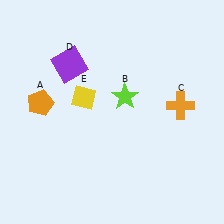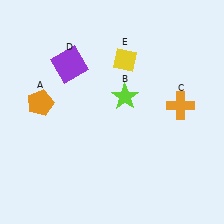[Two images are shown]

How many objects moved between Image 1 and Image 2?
1 object moved between the two images.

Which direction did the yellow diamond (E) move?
The yellow diamond (E) moved right.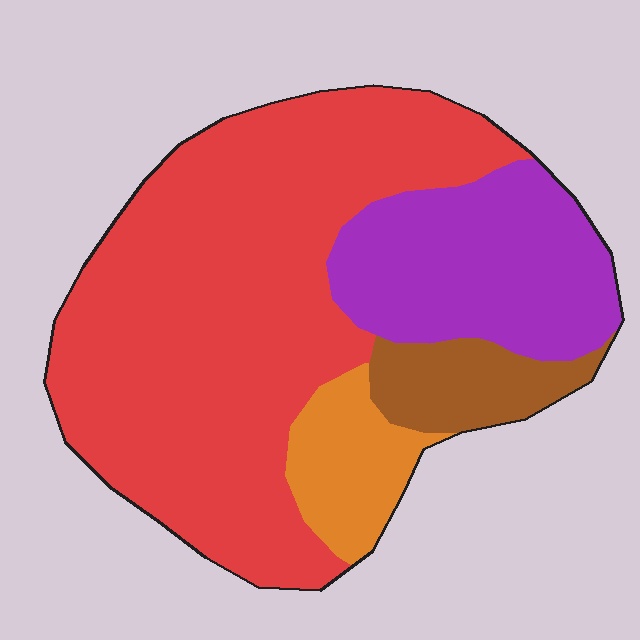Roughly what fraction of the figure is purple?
Purple covers about 20% of the figure.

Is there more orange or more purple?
Purple.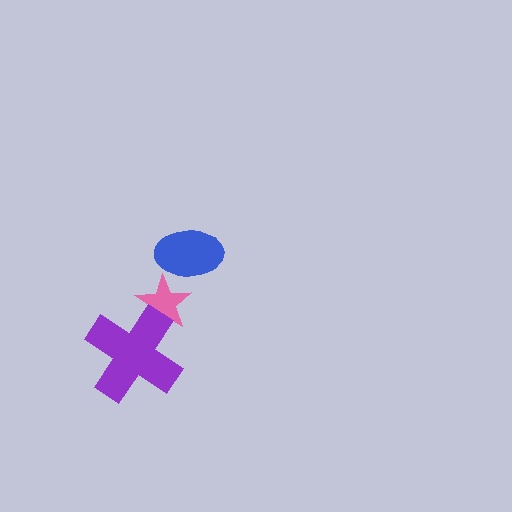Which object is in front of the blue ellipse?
The pink star is in front of the blue ellipse.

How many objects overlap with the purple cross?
1 object overlaps with the purple cross.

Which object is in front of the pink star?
The purple cross is in front of the pink star.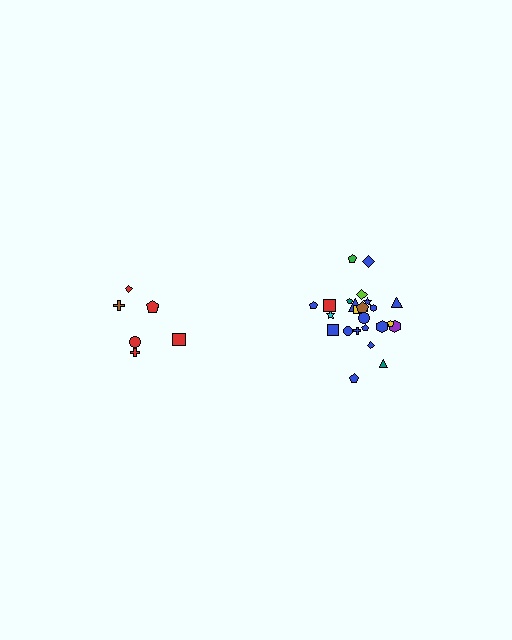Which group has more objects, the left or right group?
The right group.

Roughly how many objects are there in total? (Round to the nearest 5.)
Roughly 30 objects in total.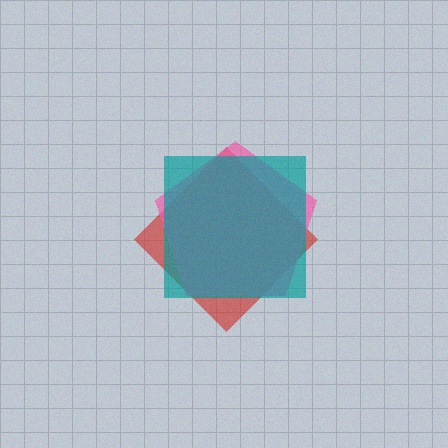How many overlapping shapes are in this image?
There are 3 overlapping shapes in the image.